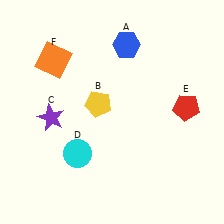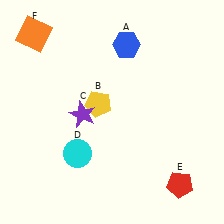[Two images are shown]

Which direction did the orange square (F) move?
The orange square (F) moved up.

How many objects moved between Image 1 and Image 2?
3 objects moved between the two images.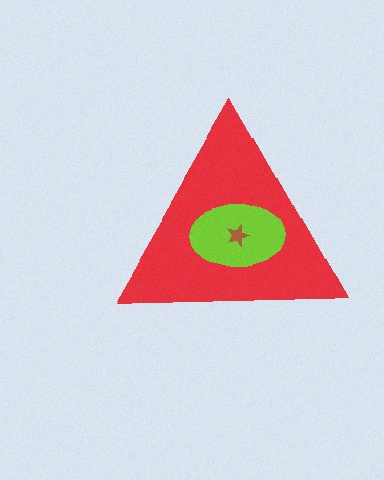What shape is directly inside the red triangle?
The lime ellipse.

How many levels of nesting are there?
3.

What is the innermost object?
The brown star.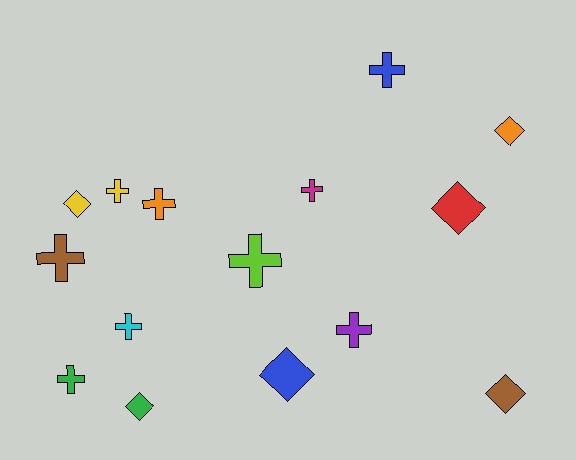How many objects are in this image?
There are 15 objects.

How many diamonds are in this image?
There are 6 diamonds.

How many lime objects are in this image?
There is 1 lime object.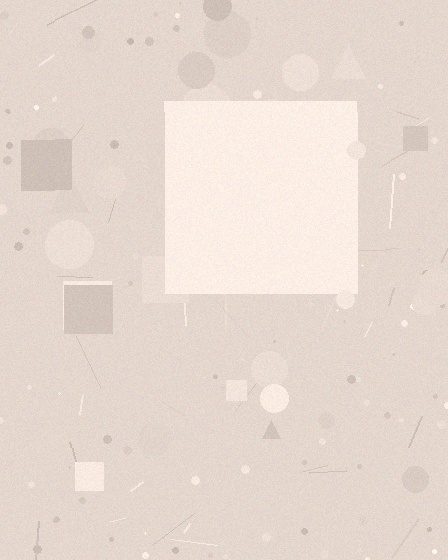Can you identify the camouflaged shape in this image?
The camouflaged shape is a square.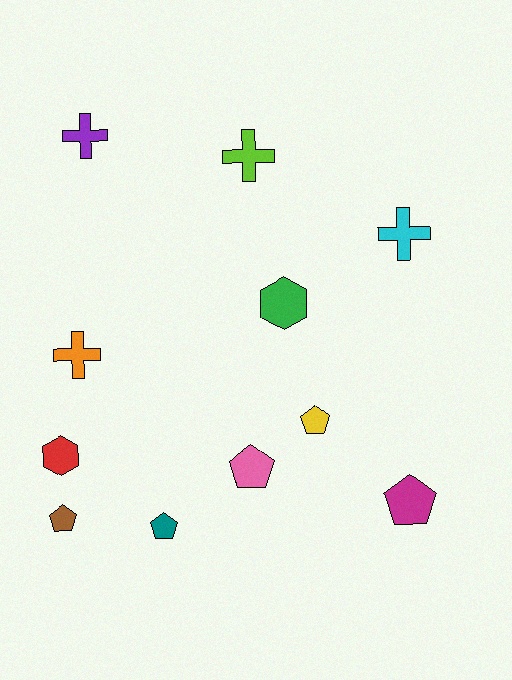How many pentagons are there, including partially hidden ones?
There are 5 pentagons.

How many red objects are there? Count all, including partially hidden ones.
There is 1 red object.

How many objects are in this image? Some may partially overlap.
There are 11 objects.